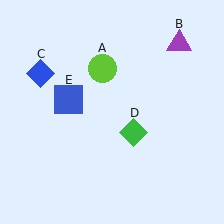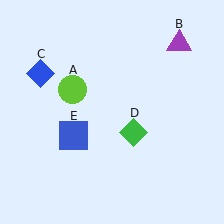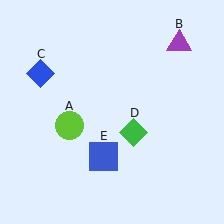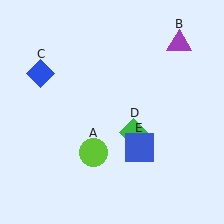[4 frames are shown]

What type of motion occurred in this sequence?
The lime circle (object A), blue square (object E) rotated counterclockwise around the center of the scene.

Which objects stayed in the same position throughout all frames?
Purple triangle (object B) and blue diamond (object C) and green diamond (object D) remained stationary.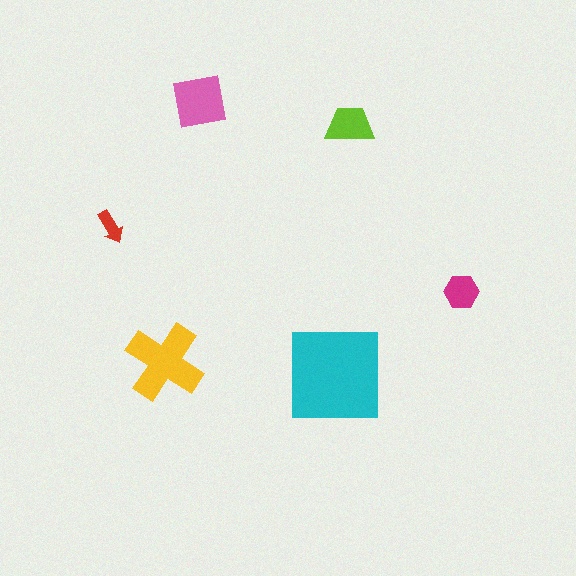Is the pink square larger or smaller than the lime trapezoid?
Larger.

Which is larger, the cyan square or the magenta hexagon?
The cyan square.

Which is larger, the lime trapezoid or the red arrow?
The lime trapezoid.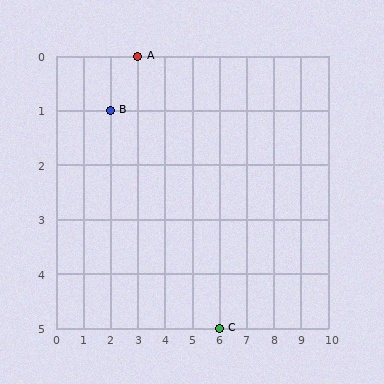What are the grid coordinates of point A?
Point A is at grid coordinates (3, 0).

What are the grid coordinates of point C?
Point C is at grid coordinates (6, 5).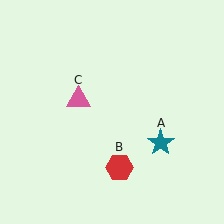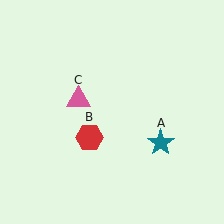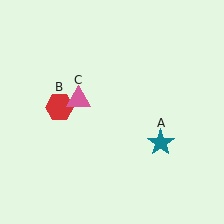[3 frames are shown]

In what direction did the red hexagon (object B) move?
The red hexagon (object B) moved up and to the left.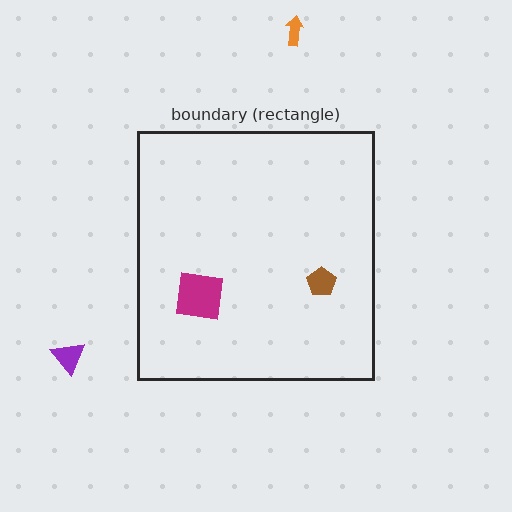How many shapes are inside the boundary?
2 inside, 2 outside.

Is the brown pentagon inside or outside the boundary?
Inside.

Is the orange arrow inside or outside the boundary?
Outside.